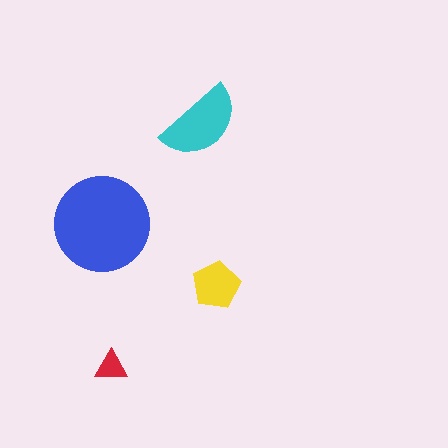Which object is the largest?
The blue circle.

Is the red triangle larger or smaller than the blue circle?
Smaller.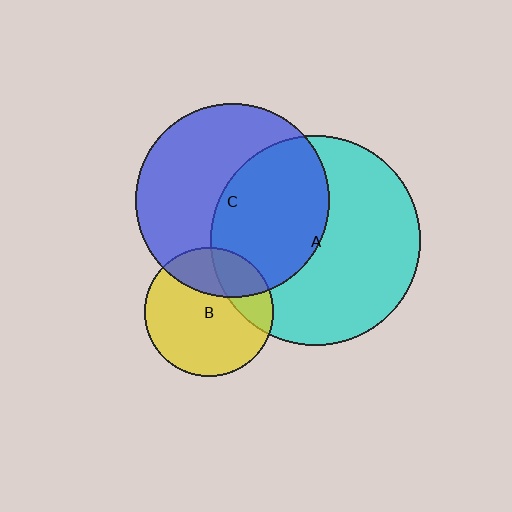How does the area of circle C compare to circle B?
Approximately 2.3 times.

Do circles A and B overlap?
Yes.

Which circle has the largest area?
Circle A (cyan).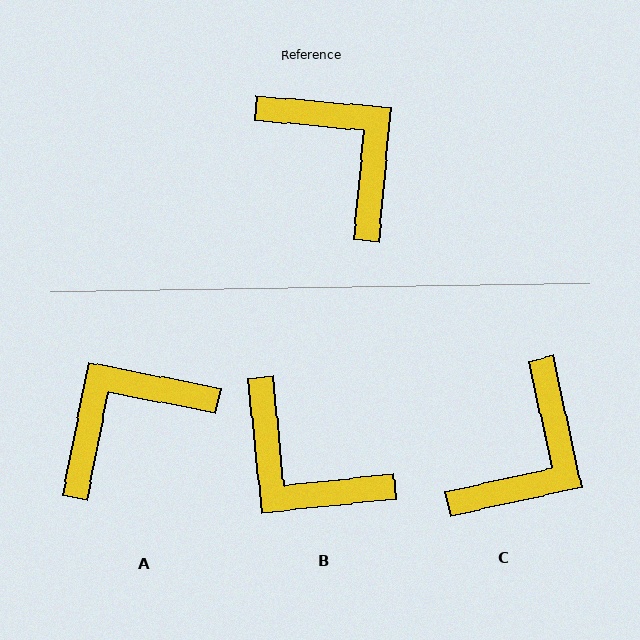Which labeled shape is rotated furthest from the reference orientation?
B, about 169 degrees away.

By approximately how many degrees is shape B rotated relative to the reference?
Approximately 169 degrees clockwise.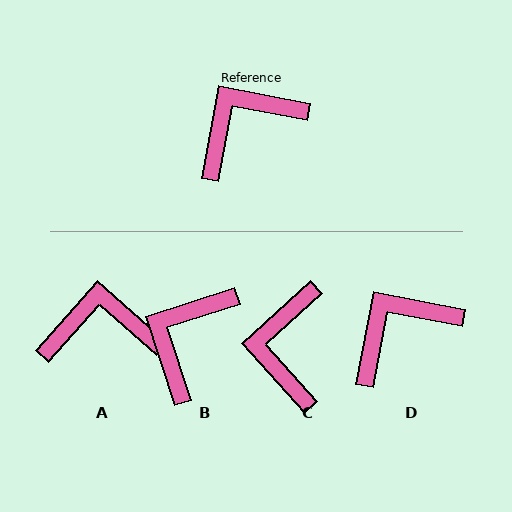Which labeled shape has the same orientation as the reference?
D.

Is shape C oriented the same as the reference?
No, it is off by about 53 degrees.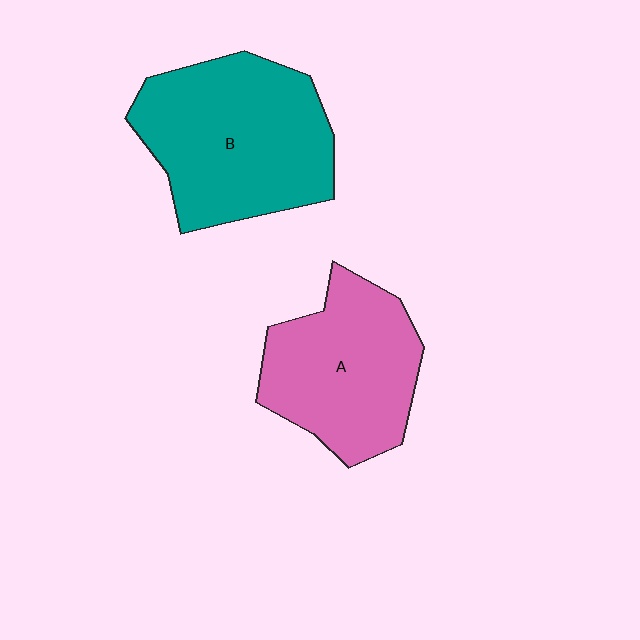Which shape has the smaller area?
Shape A (pink).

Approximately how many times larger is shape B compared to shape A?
Approximately 1.2 times.